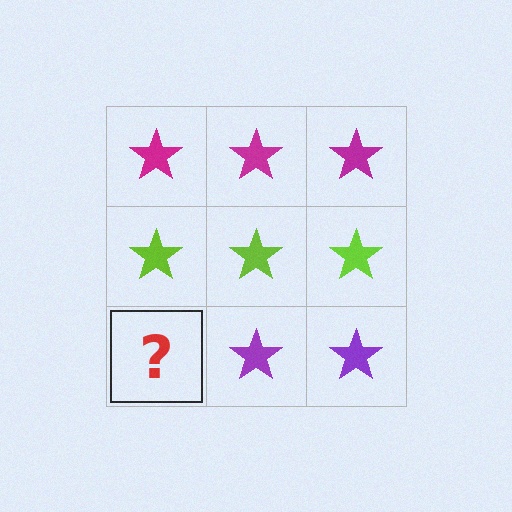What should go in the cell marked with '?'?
The missing cell should contain a purple star.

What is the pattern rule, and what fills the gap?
The rule is that each row has a consistent color. The gap should be filled with a purple star.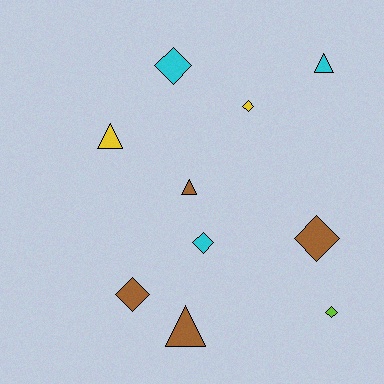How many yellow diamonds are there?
There is 1 yellow diamond.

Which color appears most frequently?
Brown, with 4 objects.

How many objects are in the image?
There are 10 objects.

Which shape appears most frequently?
Diamond, with 6 objects.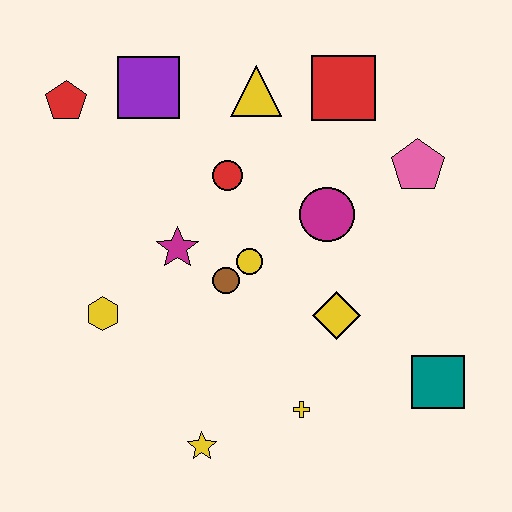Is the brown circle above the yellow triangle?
No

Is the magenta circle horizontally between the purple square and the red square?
Yes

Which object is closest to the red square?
The yellow triangle is closest to the red square.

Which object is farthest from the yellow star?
The red square is farthest from the yellow star.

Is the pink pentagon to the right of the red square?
Yes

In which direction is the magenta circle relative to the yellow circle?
The magenta circle is to the right of the yellow circle.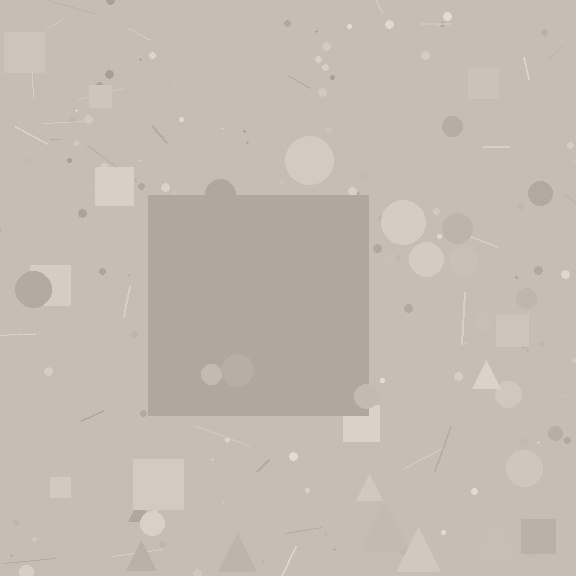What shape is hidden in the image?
A square is hidden in the image.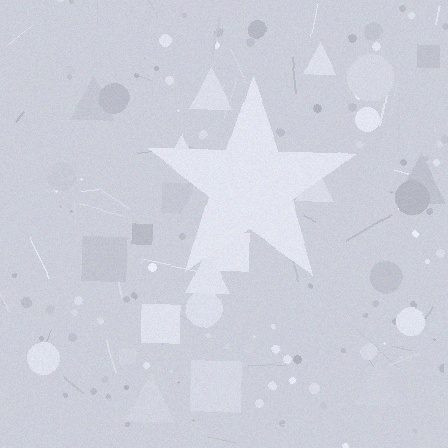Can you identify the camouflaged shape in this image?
The camouflaged shape is a star.